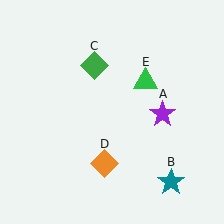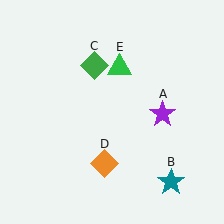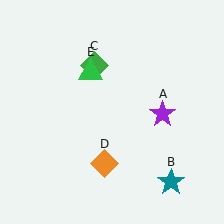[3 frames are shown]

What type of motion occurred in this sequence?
The green triangle (object E) rotated counterclockwise around the center of the scene.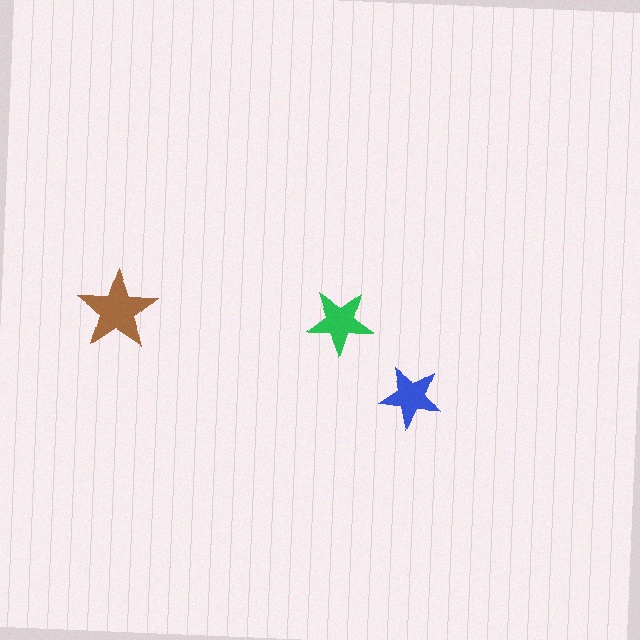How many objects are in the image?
There are 3 objects in the image.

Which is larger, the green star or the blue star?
The green one.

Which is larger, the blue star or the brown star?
The brown one.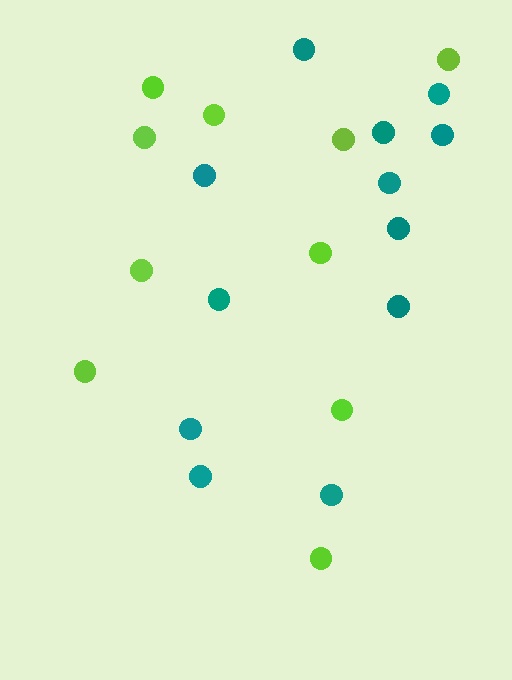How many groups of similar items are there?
There are 2 groups: one group of teal circles (12) and one group of lime circles (10).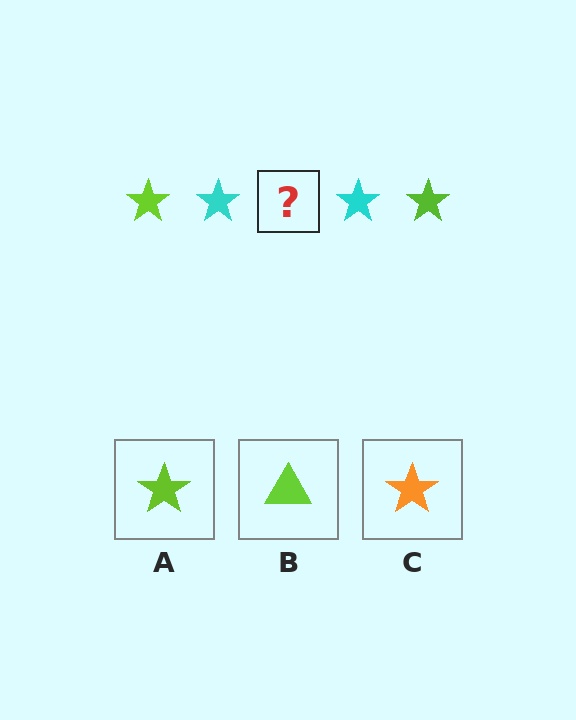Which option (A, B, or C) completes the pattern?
A.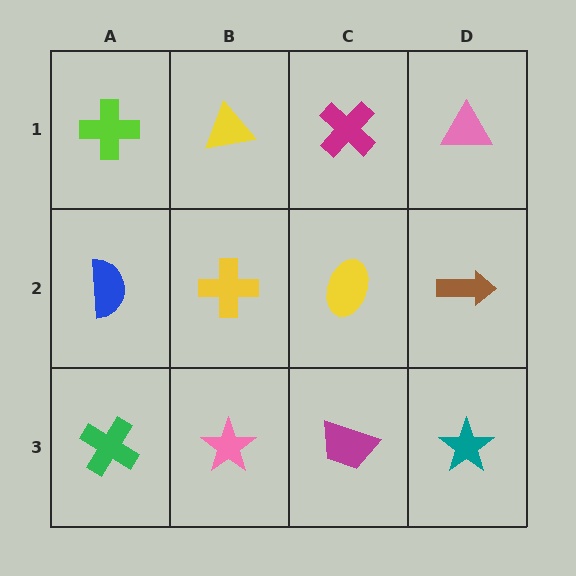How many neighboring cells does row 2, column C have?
4.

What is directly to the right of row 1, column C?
A pink triangle.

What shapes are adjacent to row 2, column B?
A yellow triangle (row 1, column B), a pink star (row 3, column B), a blue semicircle (row 2, column A), a yellow ellipse (row 2, column C).